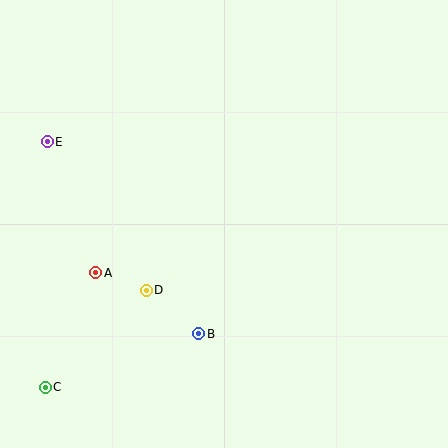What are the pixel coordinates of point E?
Point E is at (47, 142).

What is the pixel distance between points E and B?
The distance between E and B is 245 pixels.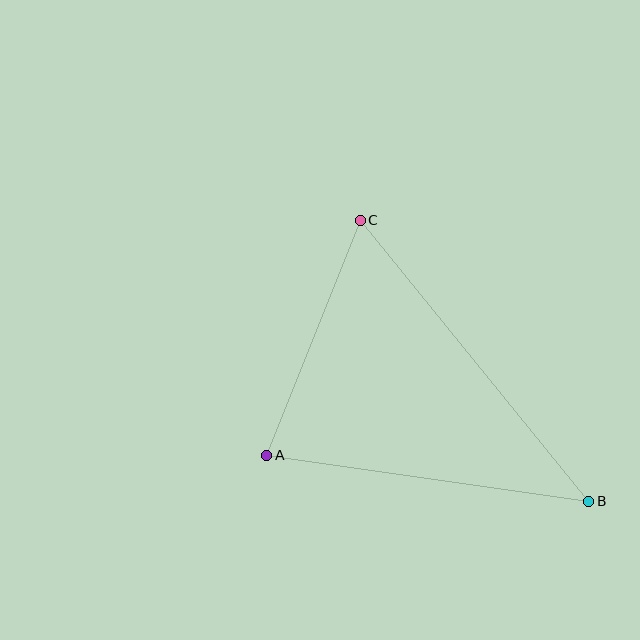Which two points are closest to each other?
Points A and C are closest to each other.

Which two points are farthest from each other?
Points B and C are farthest from each other.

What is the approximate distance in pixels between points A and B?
The distance between A and B is approximately 325 pixels.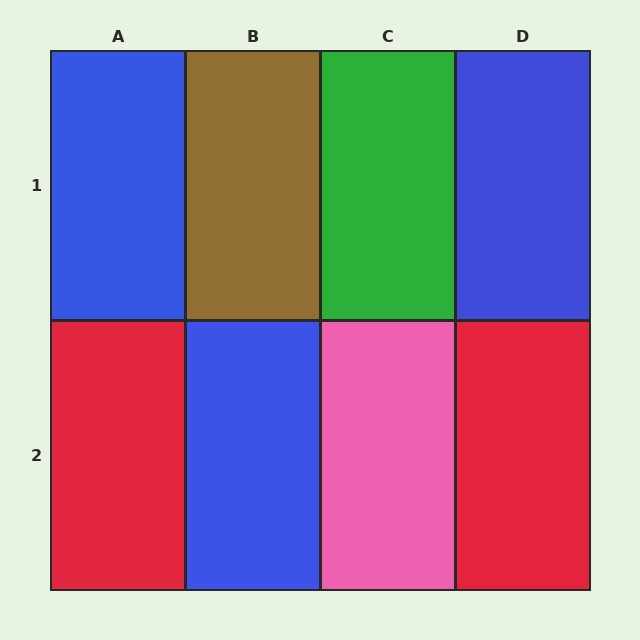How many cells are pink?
1 cell is pink.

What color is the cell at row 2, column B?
Blue.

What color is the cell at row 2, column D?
Red.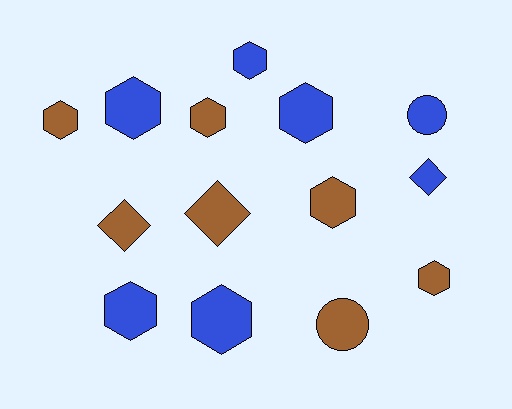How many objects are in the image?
There are 14 objects.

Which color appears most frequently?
Brown, with 7 objects.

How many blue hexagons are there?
There are 5 blue hexagons.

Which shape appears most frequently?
Hexagon, with 9 objects.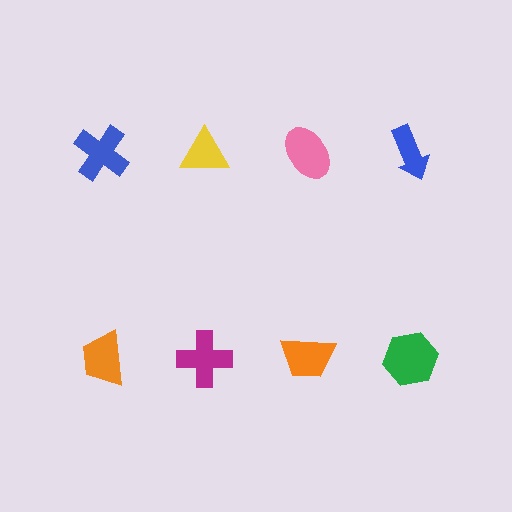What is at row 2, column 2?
A magenta cross.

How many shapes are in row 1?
4 shapes.